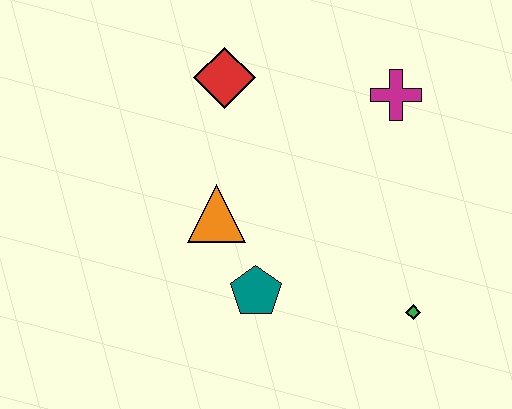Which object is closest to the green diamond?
The teal pentagon is closest to the green diamond.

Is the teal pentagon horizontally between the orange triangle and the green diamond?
Yes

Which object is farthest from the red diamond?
The green diamond is farthest from the red diamond.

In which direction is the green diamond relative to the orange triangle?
The green diamond is to the right of the orange triangle.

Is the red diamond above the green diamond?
Yes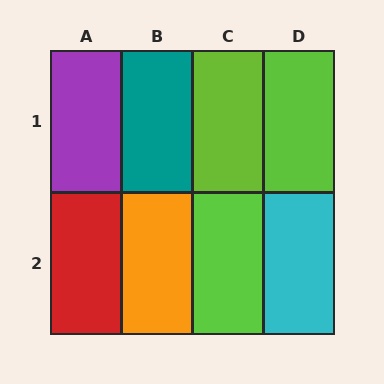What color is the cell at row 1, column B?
Teal.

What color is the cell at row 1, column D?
Lime.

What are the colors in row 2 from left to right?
Red, orange, lime, cyan.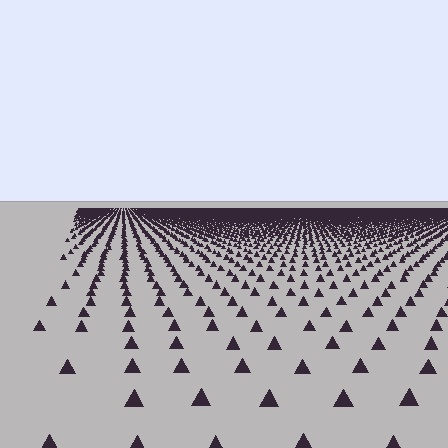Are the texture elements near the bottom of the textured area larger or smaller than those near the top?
Larger. Near the bottom, elements are closer to the viewer and appear at a bigger on-screen size.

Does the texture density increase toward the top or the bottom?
Density increases toward the top.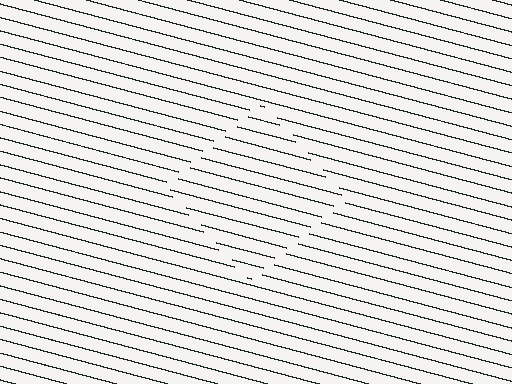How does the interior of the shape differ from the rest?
The interior of the shape contains the same grating, shifted by half a period — the contour is defined by the phase discontinuity where line-ends from the inner and outer gratings abut.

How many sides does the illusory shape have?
4 sides — the line-ends trace a square.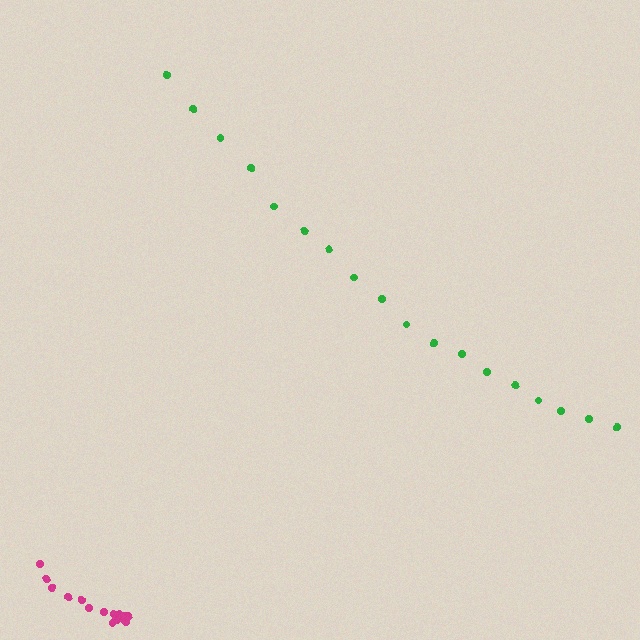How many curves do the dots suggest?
There are 2 distinct paths.